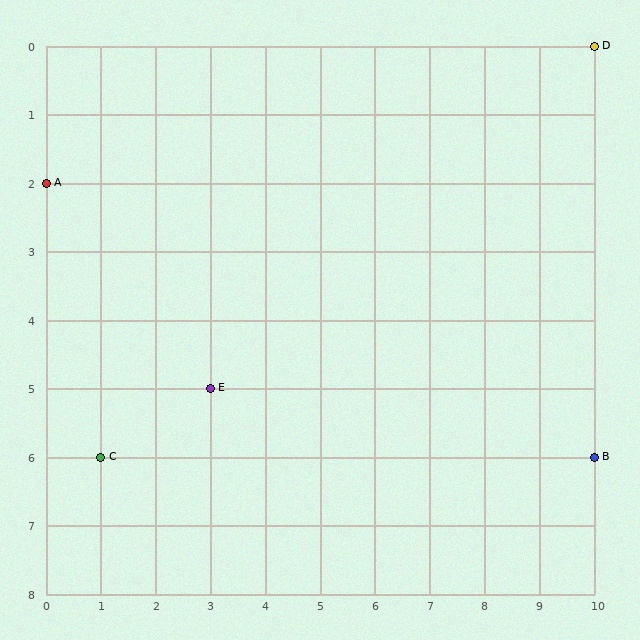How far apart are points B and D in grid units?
Points B and D are 6 rows apart.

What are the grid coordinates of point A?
Point A is at grid coordinates (0, 2).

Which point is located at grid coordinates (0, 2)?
Point A is at (0, 2).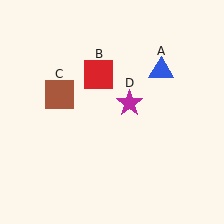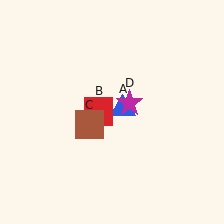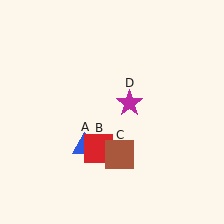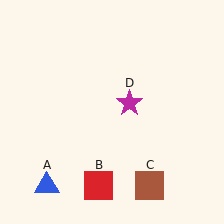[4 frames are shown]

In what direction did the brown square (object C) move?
The brown square (object C) moved down and to the right.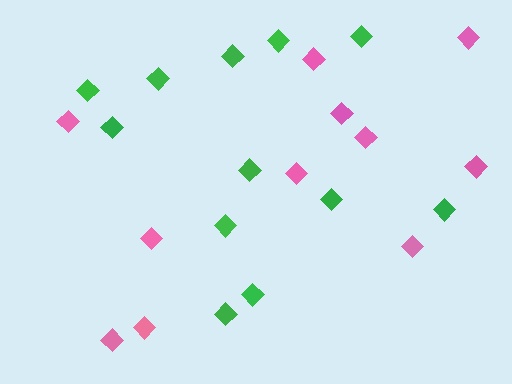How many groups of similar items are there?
There are 2 groups: one group of pink diamonds (11) and one group of green diamonds (12).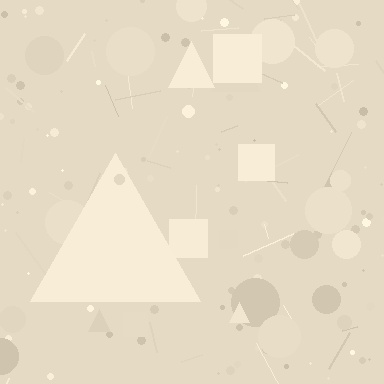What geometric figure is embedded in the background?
A triangle is embedded in the background.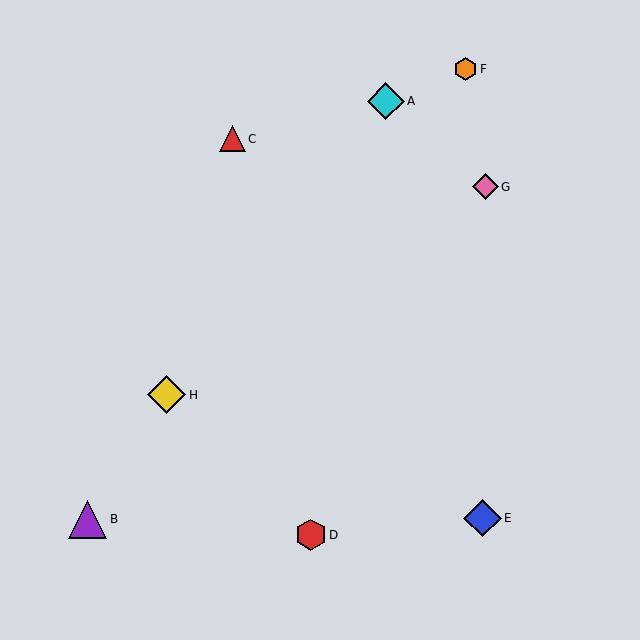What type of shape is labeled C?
Shape C is a red triangle.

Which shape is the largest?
The yellow diamond (labeled H) is the largest.